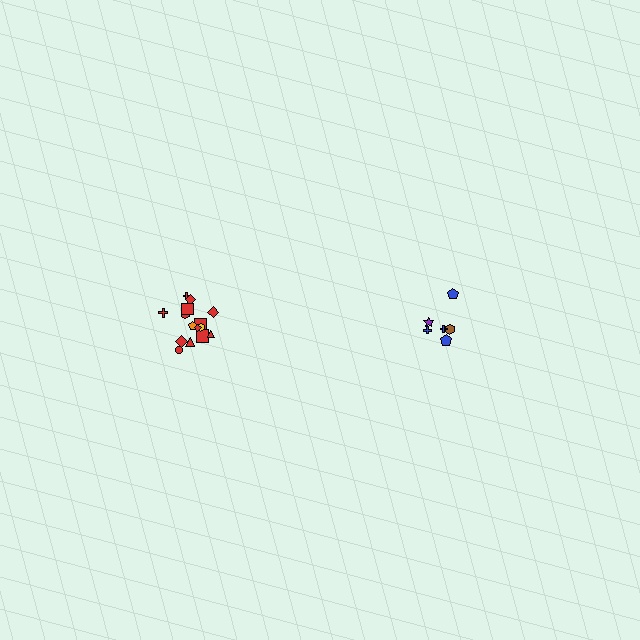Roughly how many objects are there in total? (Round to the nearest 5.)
Roughly 20 objects in total.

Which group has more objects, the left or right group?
The left group.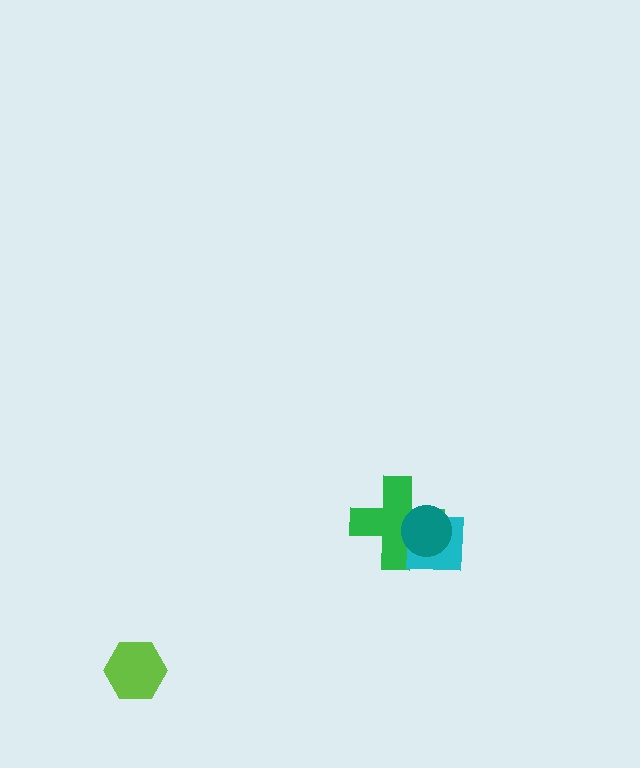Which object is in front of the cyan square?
The teal circle is in front of the cyan square.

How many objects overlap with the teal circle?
2 objects overlap with the teal circle.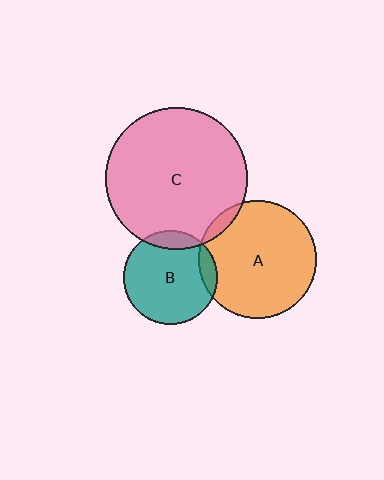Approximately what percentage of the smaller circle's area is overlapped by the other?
Approximately 5%.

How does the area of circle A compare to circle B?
Approximately 1.6 times.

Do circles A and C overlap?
Yes.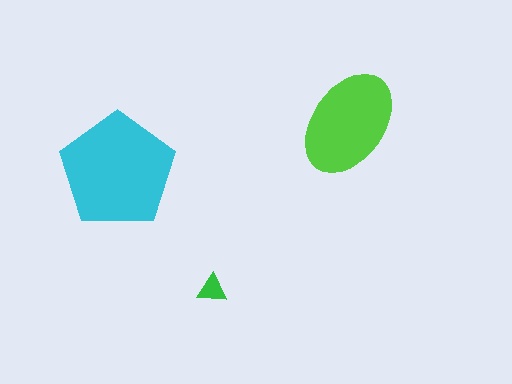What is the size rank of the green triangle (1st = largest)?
3rd.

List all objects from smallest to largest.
The green triangle, the lime ellipse, the cyan pentagon.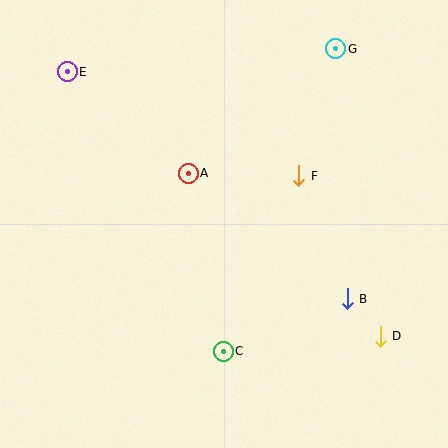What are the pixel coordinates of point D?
Point D is at (380, 336).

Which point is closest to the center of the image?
Point A at (188, 173) is closest to the center.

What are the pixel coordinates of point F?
Point F is at (299, 176).